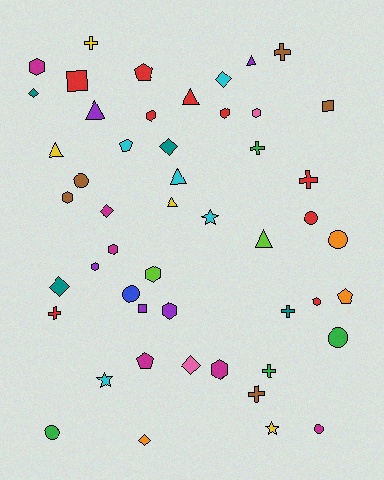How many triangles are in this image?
There are 7 triangles.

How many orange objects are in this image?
There are 3 orange objects.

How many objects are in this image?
There are 50 objects.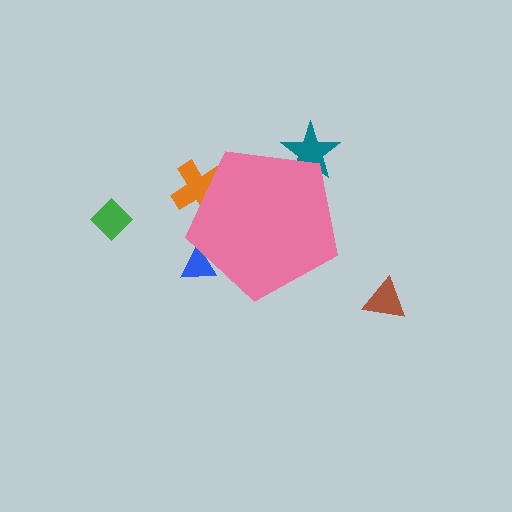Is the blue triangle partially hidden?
Yes, the blue triangle is partially hidden behind the pink pentagon.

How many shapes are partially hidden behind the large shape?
3 shapes are partially hidden.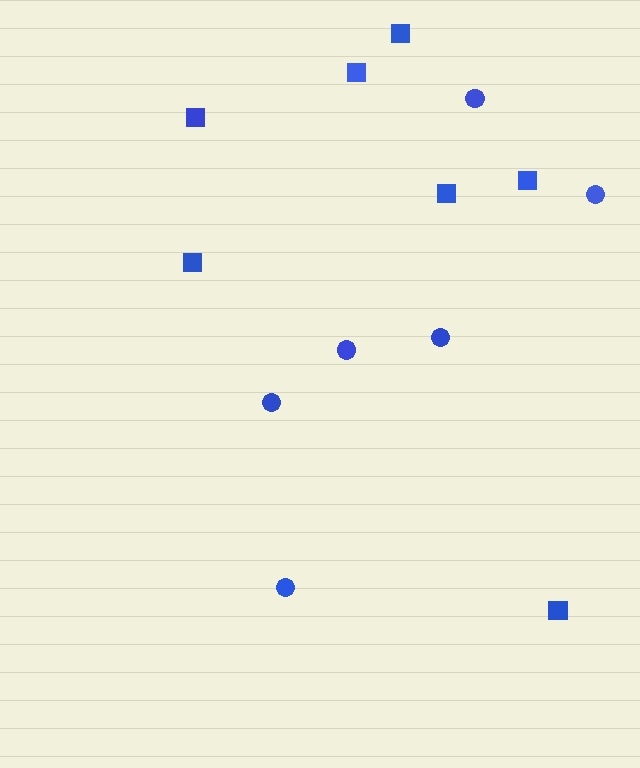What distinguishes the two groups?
There are 2 groups: one group of squares (7) and one group of circles (6).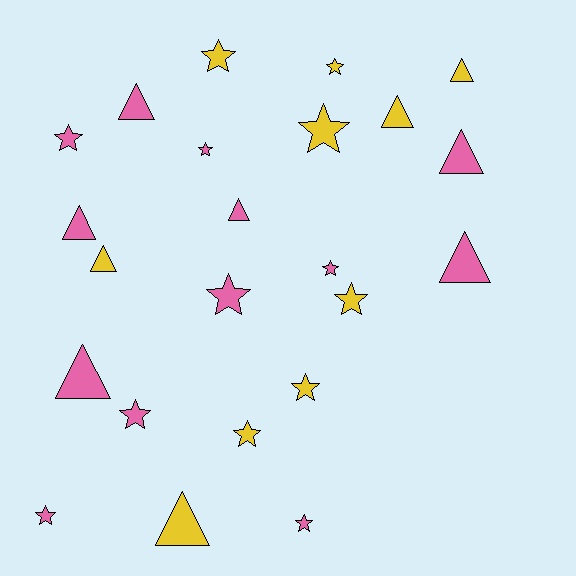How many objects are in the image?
There are 23 objects.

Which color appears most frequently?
Pink, with 13 objects.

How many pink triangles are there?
There are 6 pink triangles.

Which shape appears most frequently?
Star, with 13 objects.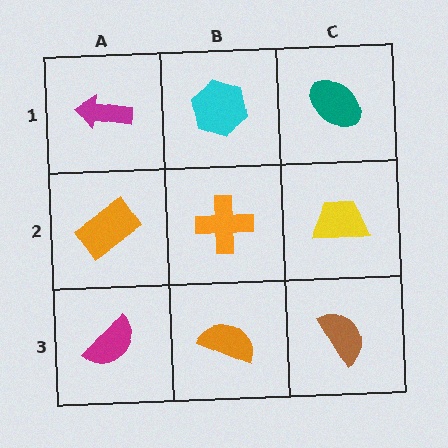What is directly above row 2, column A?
A magenta arrow.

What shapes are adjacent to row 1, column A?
An orange rectangle (row 2, column A), a cyan hexagon (row 1, column B).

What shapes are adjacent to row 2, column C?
A teal ellipse (row 1, column C), a brown semicircle (row 3, column C), an orange cross (row 2, column B).